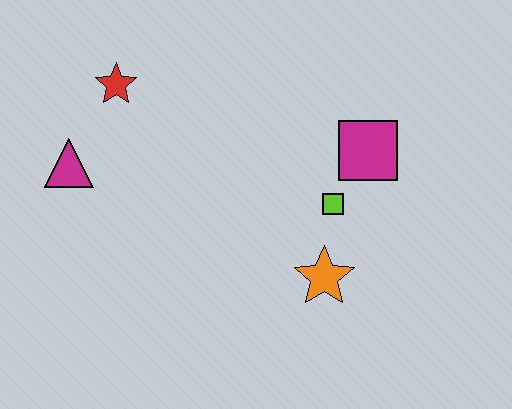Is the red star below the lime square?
No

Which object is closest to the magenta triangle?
The red star is closest to the magenta triangle.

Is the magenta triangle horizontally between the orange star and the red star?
No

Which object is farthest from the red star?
The orange star is farthest from the red star.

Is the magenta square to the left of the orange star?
No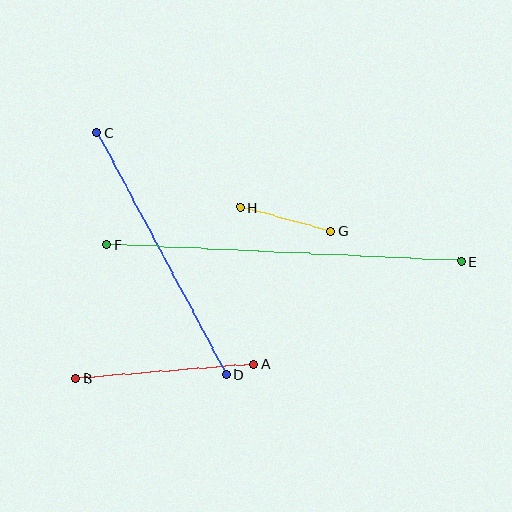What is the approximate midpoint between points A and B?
The midpoint is at approximately (165, 371) pixels.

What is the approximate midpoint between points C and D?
The midpoint is at approximately (162, 254) pixels.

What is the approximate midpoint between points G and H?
The midpoint is at approximately (286, 219) pixels.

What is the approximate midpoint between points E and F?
The midpoint is at approximately (284, 253) pixels.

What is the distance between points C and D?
The distance is approximately 274 pixels.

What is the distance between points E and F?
The distance is approximately 355 pixels.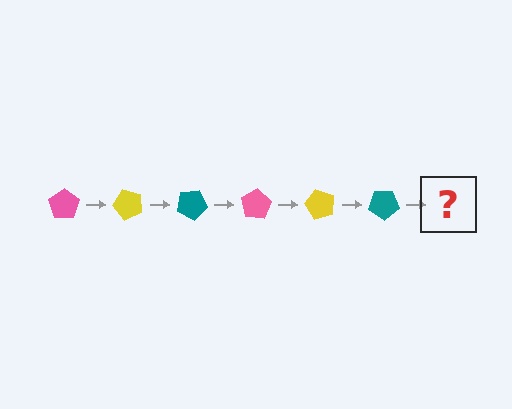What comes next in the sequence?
The next element should be a pink pentagon, rotated 300 degrees from the start.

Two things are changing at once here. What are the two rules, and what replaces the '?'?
The two rules are that it rotates 50 degrees each step and the color cycles through pink, yellow, and teal. The '?' should be a pink pentagon, rotated 300 degrees from the start.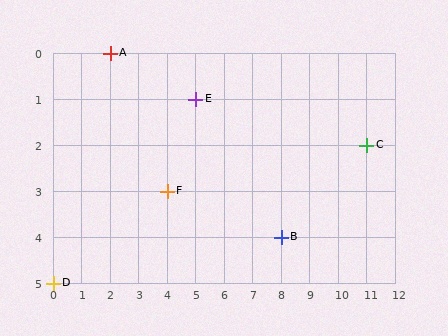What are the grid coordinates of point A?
Point A is at grid coordinates (2, 0).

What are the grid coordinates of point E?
Point E is at grid coordinates (5, 1).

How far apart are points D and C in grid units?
Points D and C are 11 columns and 3 rows apart (about 11.4 grid units diagonally).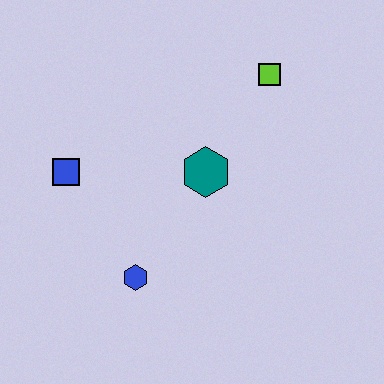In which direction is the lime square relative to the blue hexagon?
The lime square is above the blue hexagon.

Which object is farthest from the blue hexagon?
The lime square is farthest from the blue hexagon.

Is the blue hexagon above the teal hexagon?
No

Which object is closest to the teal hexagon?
The lime square is closest to the teal hexagon.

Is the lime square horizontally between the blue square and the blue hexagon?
No